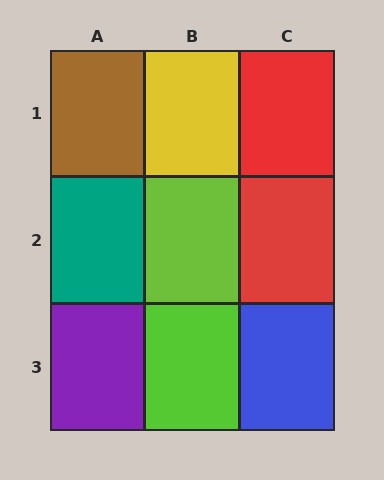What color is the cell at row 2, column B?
Lime.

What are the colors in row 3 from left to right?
Purple, lime, blue.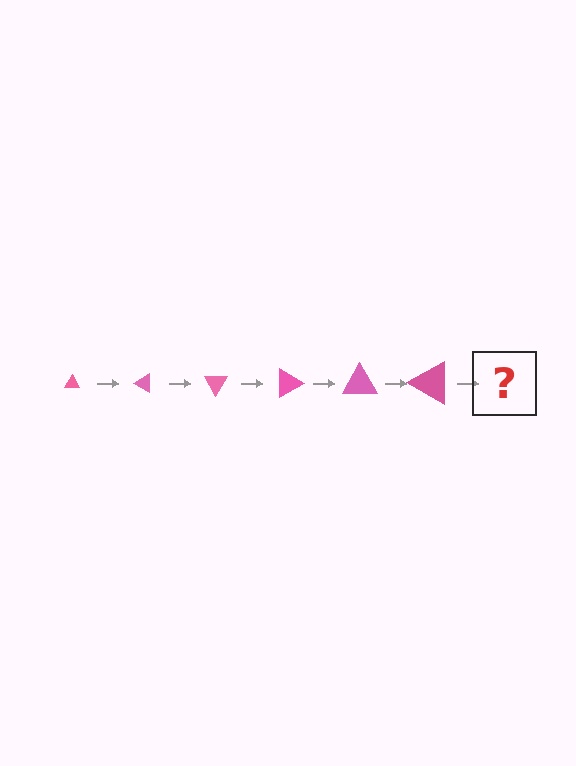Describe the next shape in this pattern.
It should be a triangle, larger than the previous one and rotated 180 degrees from the start.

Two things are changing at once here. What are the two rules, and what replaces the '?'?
The two rules are that the triangle grows larger each step and it rotates 30 degrees each step. The '?' should be a triangle, larger than the previous one and rotated 180 degrees from the start.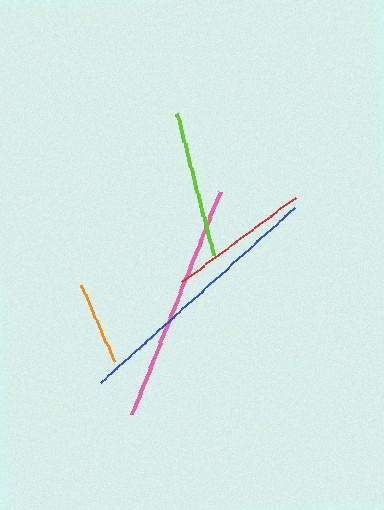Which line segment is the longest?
The blue line is the longest at approximately 261 pixels.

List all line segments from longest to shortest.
From longest to shortest: blue, pink, lime, red, orange.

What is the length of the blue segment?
The blue segment is approximately 261 pixels long.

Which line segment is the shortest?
The orange line is the shortest at approximately 83 pixels.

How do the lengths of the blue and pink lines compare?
The blue and pink lines are approximately the same length.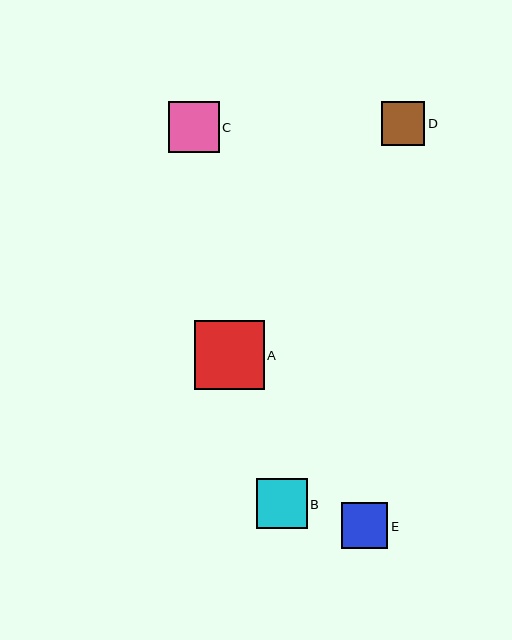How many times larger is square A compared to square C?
Square A is approximately 1.4 times the size of square C.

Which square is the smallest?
Square D is the smallest with a size of approximately 43 pixels.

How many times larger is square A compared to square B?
Square A is approximately 1.4 times the size of square B.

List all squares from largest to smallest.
From largest to smallest: A, C, B, E, D.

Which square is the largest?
Square A is the largest with a size of approximately 70 pixels.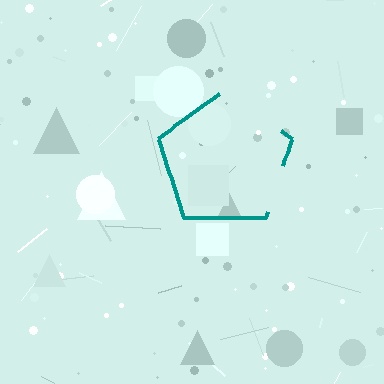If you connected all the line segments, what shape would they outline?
They would outline a pentagon.